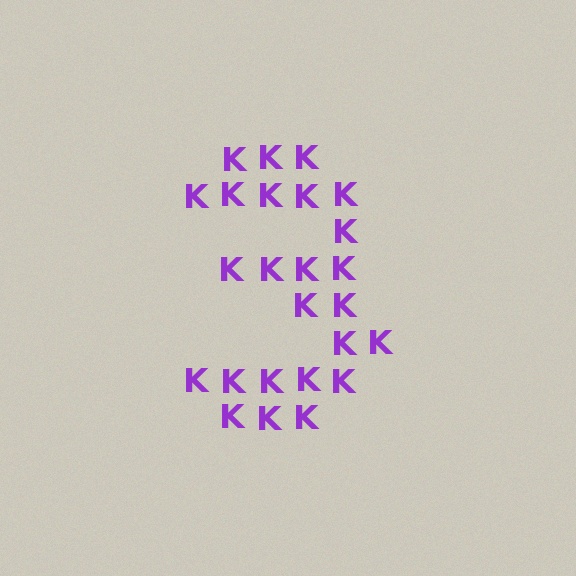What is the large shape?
The large shape is the digit 3.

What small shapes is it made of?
It is made of small letter K's.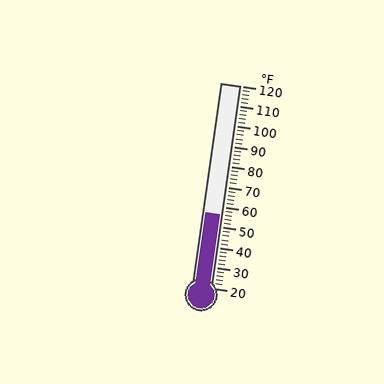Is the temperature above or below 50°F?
The temperature is above 50°F.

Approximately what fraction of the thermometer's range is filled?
The thermometer is filled to approximately 35% of its range.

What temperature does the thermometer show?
The thermometer shows approximately 56°F.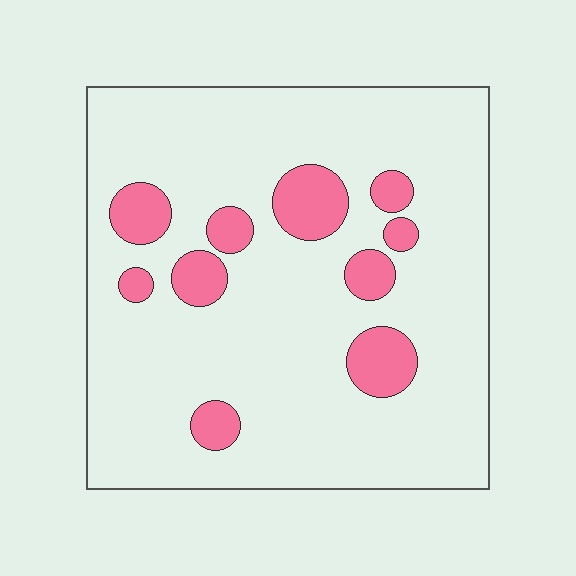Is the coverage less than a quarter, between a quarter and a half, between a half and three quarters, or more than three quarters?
Less than a quarter.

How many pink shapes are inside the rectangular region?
10.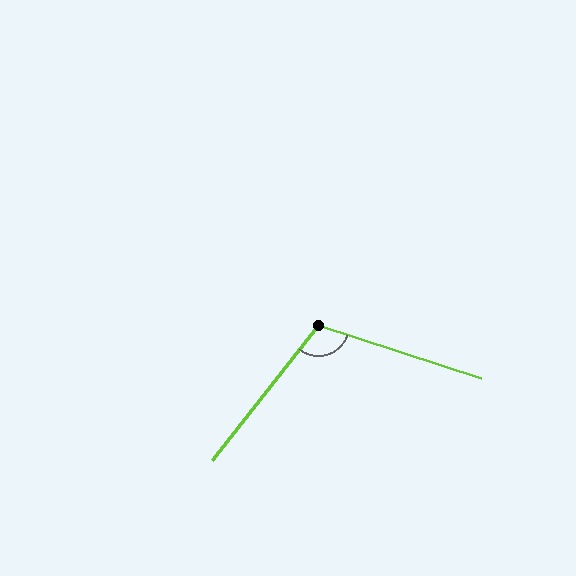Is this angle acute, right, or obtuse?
It is obtuse.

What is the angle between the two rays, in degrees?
Approximately 110 degrees.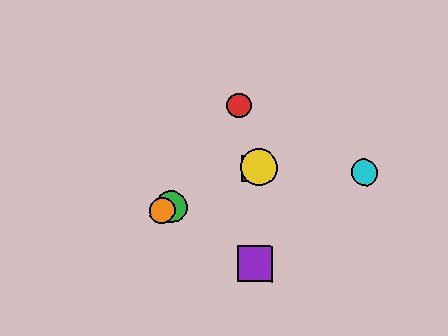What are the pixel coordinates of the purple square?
The purple square is at (255, 264).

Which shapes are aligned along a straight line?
The blue square, the green circle, the yellow circle, the orange circle are aligned along a straight line.